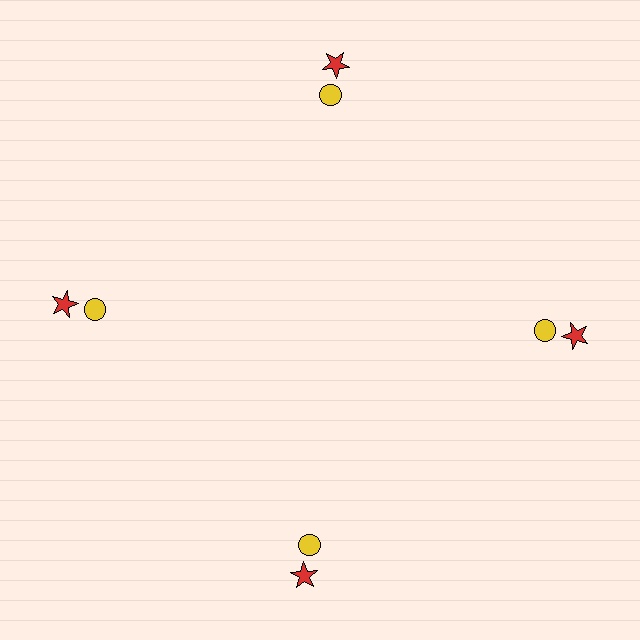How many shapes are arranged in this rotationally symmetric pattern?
There are 8 shapes, arranged in 4 groups of 2.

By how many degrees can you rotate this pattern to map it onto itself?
The pattern maps onto itself every 90 degrees of rotation.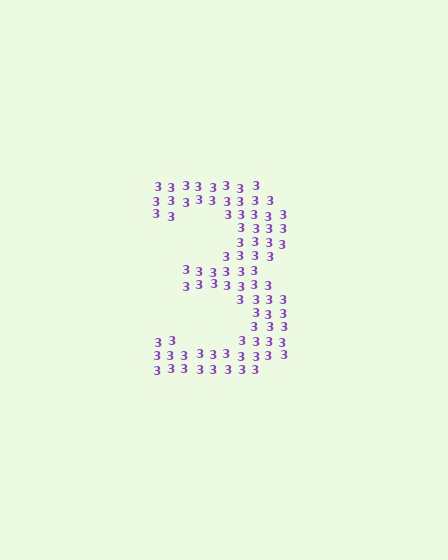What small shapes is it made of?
It is made of small digit 3's.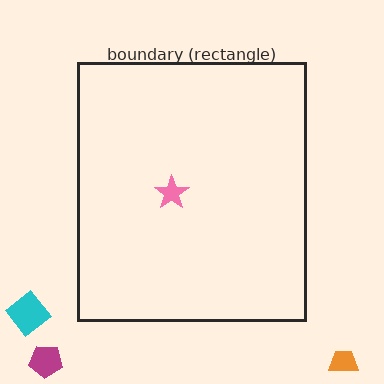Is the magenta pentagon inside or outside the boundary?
Outside.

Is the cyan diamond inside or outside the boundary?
Outside.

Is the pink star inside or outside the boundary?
Inside.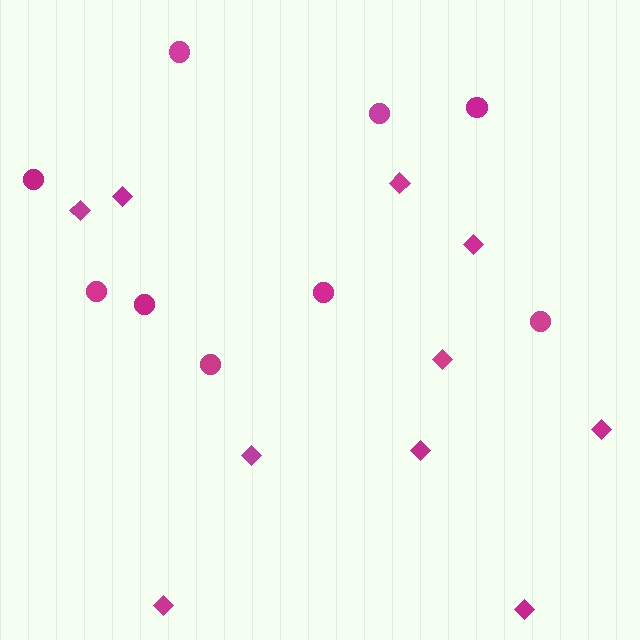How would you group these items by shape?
There are 2 groups: one group of diamonds (10) and one group of circles (9).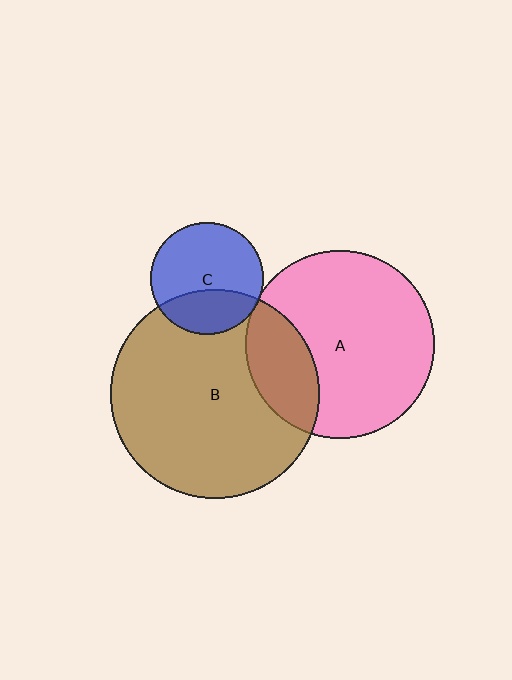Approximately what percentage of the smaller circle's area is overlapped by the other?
Approximately 5%.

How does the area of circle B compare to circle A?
Approximately 1.2 times.